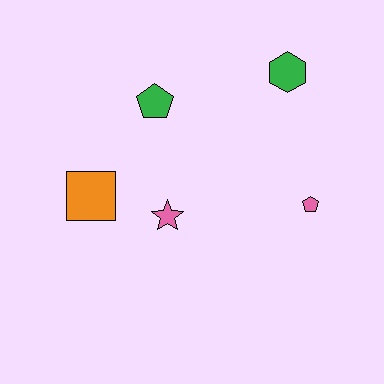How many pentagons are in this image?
There are 2 pentagons.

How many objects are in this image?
There are 5 objects.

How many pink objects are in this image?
There are 2 pink objects.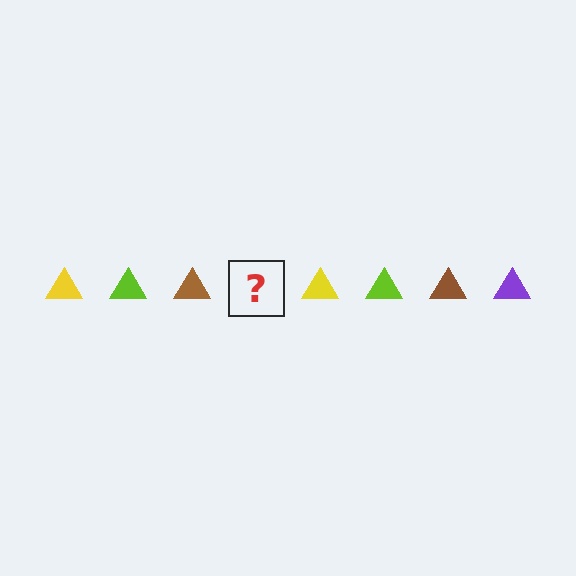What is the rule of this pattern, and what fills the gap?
The rule is that the pattern cycles through yellow, lime, brown, purple triangles. The gap should be filled with a purple triangle.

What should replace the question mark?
The question mark should be replaced with a purple triangle.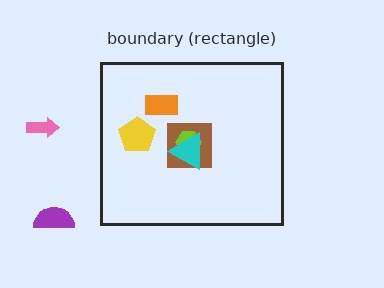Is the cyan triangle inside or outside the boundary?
Inside.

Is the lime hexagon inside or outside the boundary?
Inside.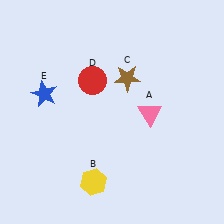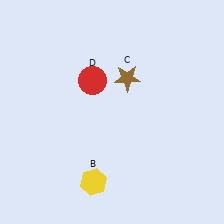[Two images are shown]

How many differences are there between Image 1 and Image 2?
There are 2 differences between the two images.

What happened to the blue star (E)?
The blue star (E) was removed in Image 2. It was in the top-left area of Image 1.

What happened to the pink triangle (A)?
The pink triangle (A) was removed in Image 2. It was in the bottom-right area of Image 1.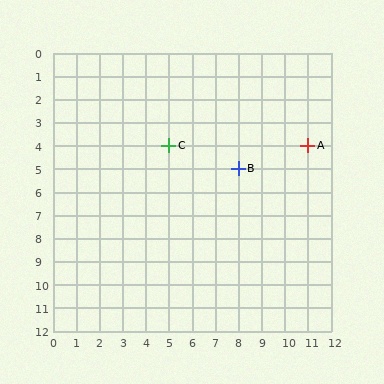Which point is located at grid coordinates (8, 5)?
Point B is at (8, 5).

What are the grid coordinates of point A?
Point A is at grid coordinates (11, 4).